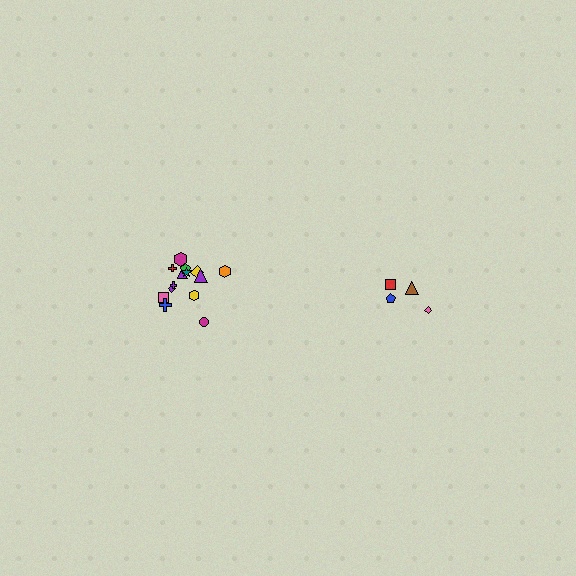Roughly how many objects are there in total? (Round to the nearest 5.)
Roughly 20 objects in total.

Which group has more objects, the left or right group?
The left group.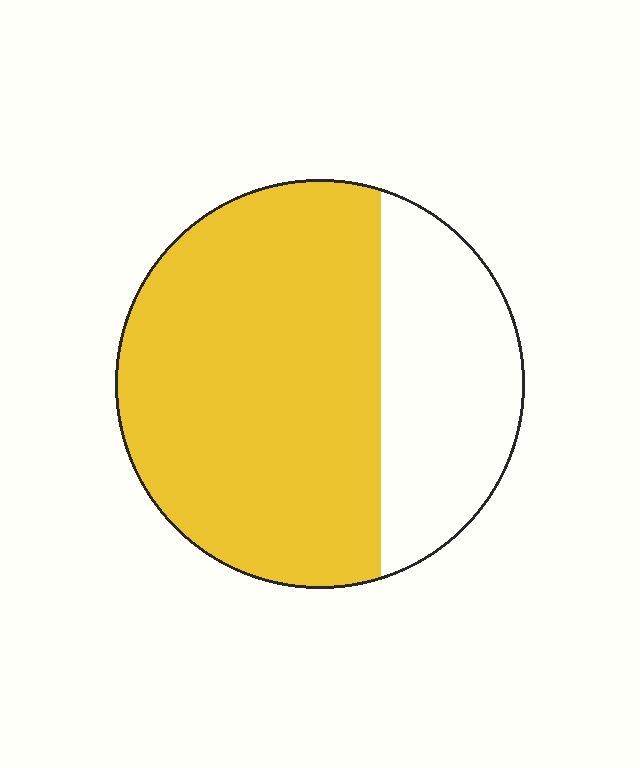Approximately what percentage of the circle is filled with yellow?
Approximately 70%.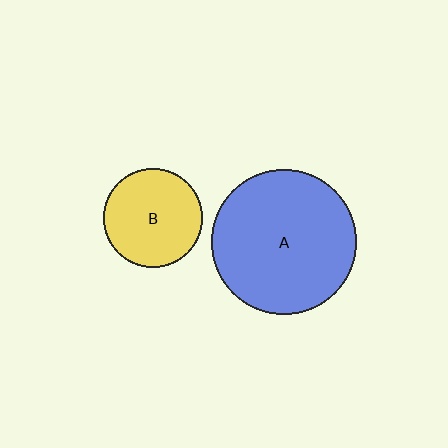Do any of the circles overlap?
No, none of the circles overlap.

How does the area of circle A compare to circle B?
Approximately 2.2 times.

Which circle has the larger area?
Circle A (blue).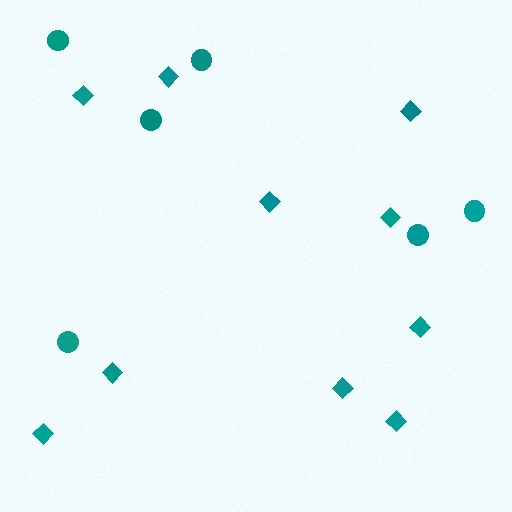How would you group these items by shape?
There are 2 groups: one group of diamonds (10) and one group of circles (6).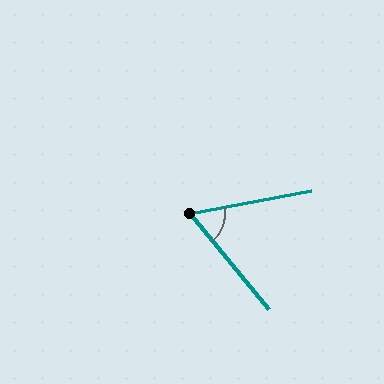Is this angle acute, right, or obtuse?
It is acute.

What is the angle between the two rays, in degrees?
Approximately 61 degrees.